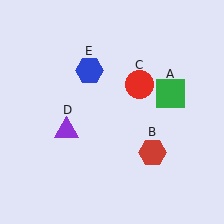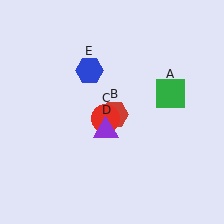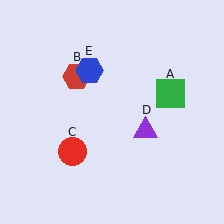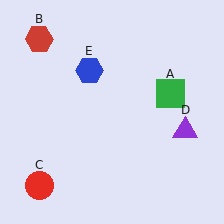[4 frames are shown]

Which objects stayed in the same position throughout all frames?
Green square (object A) and blue hexagon (object E) remained stationary.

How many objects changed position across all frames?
3 objects changed position: red hexagon (object B), red circle (object C), purple triangle (object D).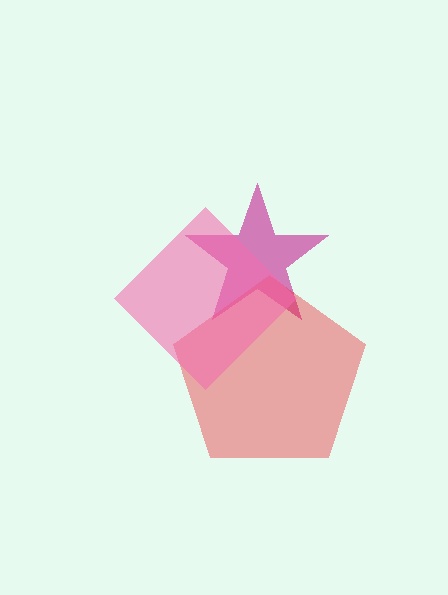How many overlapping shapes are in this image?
There are 3 overlapping shapes in the image.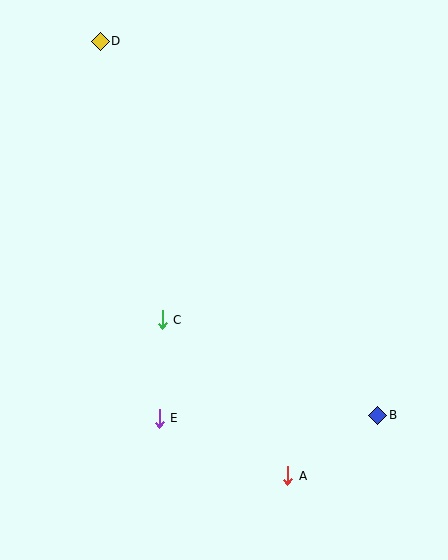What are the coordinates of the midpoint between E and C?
The midpoint between E and C is at (161, 369).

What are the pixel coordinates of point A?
Point A is at (288, 476).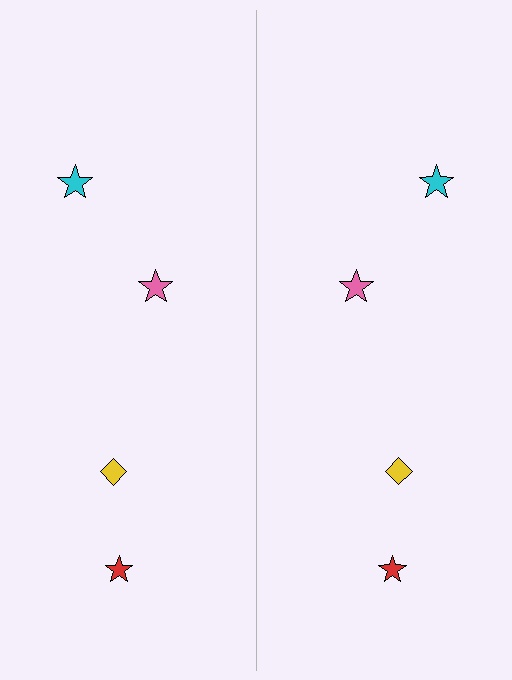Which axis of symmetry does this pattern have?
The pattern has a vertical axis of symmetry running through the center of the image.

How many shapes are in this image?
There are 8 shapes in this image.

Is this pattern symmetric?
Yes, this pattern has bilateral (reflection) symmetry.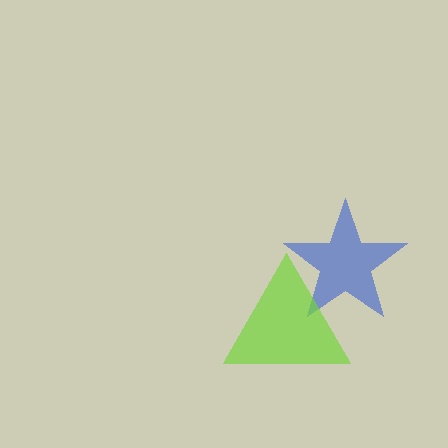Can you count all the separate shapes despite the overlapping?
Yes, there are 2 separate shapes.